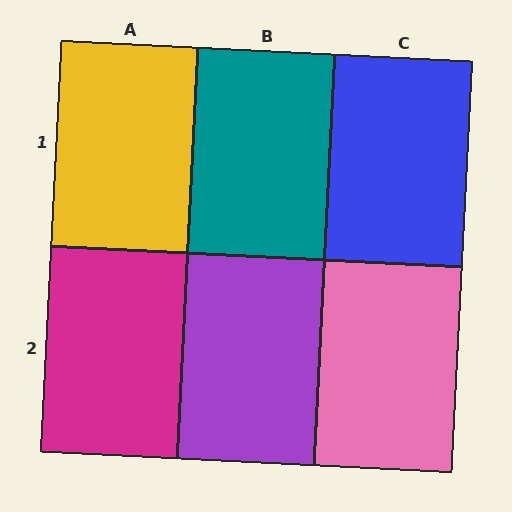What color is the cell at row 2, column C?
Pink.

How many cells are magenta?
1 cell is magenta.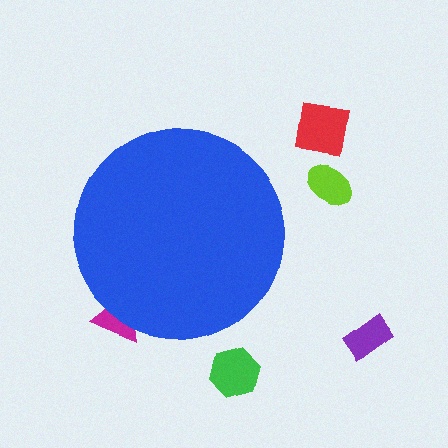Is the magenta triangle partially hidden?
Yes, the magenta triangle is partially hidden behind the blue circle.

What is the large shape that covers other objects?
A blue circle.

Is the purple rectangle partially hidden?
No, the purple rectangle is fully visible.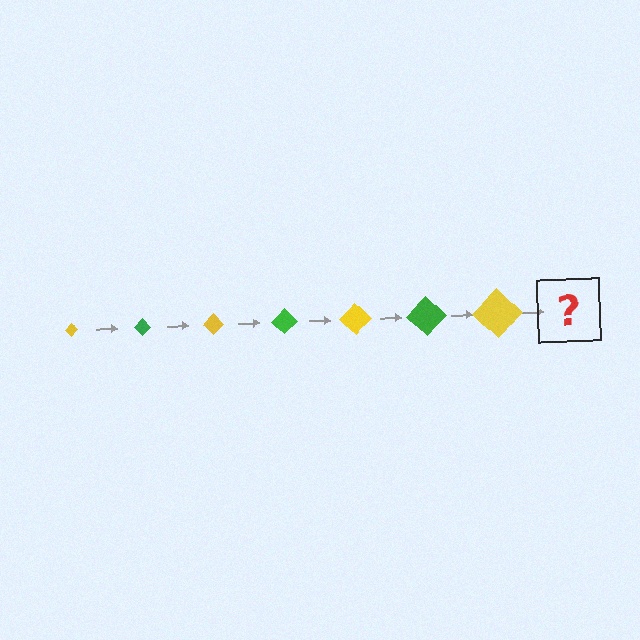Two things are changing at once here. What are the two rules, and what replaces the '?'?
The two rules are that the diamond grows larger each step and the color cycles through yellow and green. The '?' should be a green diamond, larger than the previous one.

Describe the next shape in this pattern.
It should be a green diamond, larger than the previous one.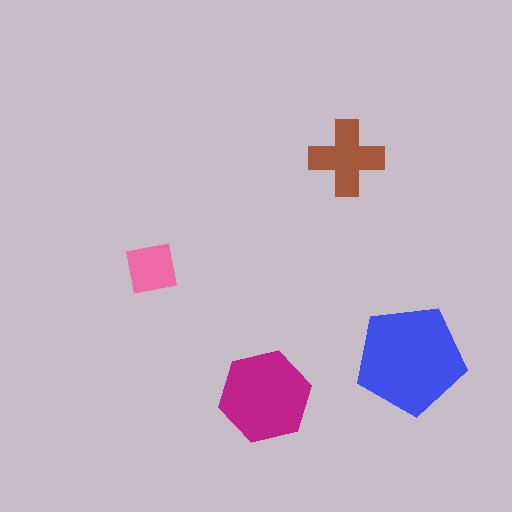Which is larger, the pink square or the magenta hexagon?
The magenta hexagon.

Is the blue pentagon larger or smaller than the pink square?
Larger.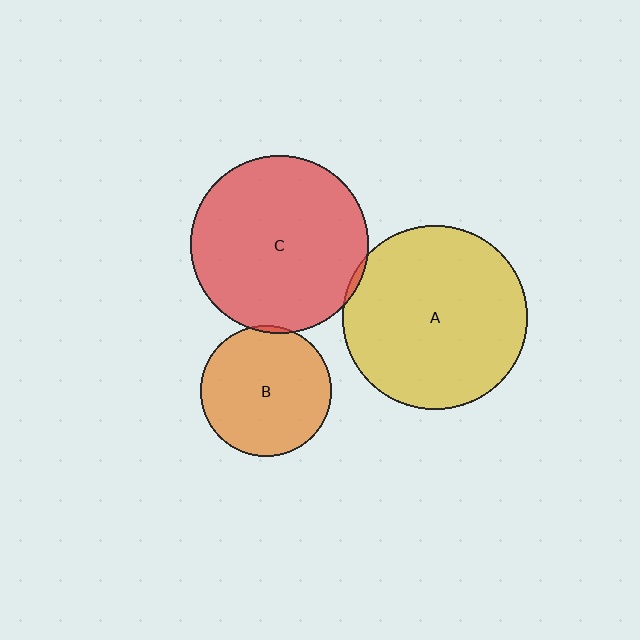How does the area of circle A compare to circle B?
Approximately 2.0 times.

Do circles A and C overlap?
Yes.